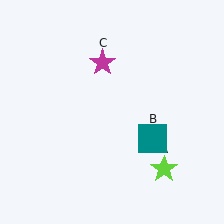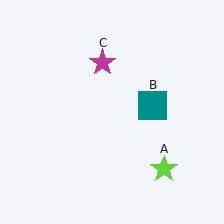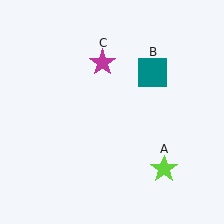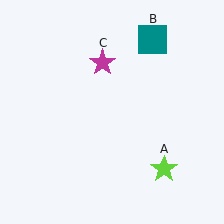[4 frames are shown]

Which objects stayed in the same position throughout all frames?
Lime star (object A) and magenta star (object C) remained stationary.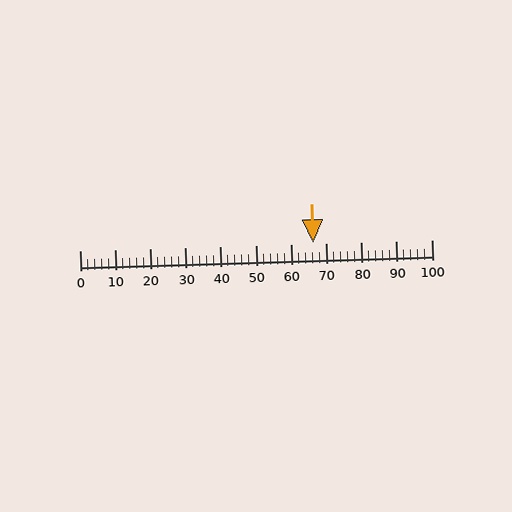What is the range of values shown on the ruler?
The ruler shows values from 0 to 100.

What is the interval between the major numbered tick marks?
The major tick marks are spaced 10 units apart.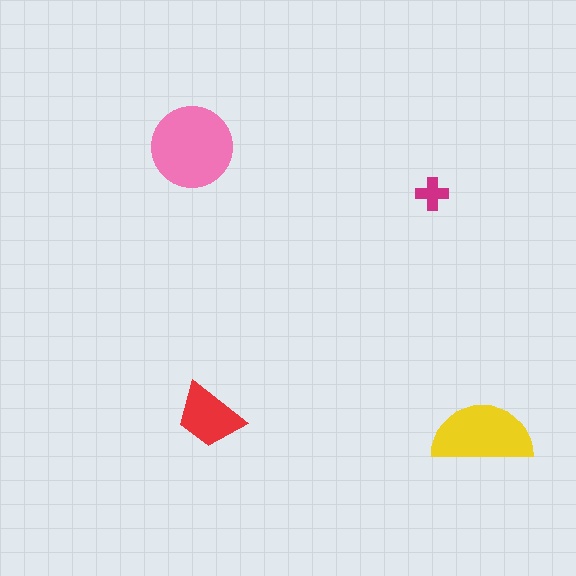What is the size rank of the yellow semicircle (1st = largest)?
2nd.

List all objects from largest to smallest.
The pink circle, the yellow semicircle, the red trapezoid, the magenta cross.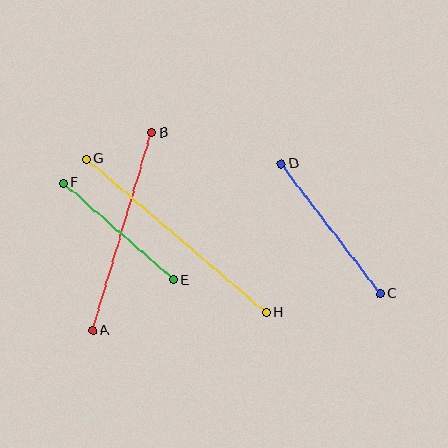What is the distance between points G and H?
The distance is approximately 236 pixels.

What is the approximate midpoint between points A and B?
The midpoint is at approximately (122, 232) pixels.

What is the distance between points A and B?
The distance is approximately 206 pixels.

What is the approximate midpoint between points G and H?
The midpoint is at approximately (176, 236) pixels.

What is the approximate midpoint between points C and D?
The midpoint is at approximately (331, 229) pixels.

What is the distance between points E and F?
The distance is approximately 147 pixels.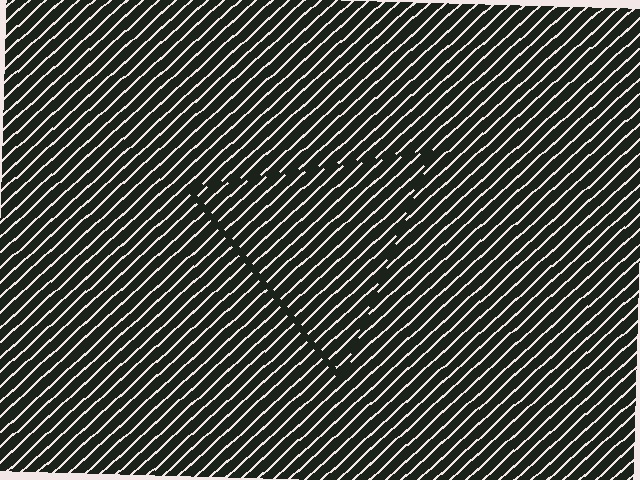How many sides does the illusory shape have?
3 sides — the line-ends trace a triangle.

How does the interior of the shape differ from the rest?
The interior of the shape contains the same grating, shifted by half a period — the contour is defined by the phase discontinuity where line-ends from the inner and outer gratings abut.